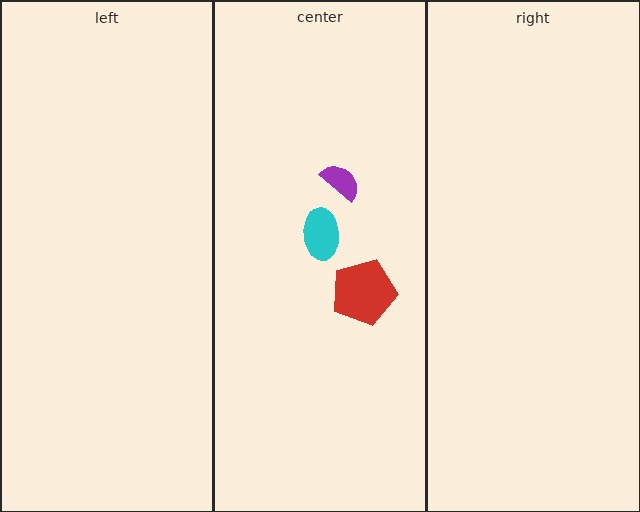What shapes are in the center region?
The purple semicircle, the cyan ellipse, the red pentagon.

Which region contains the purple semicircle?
The center region.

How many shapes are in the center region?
3.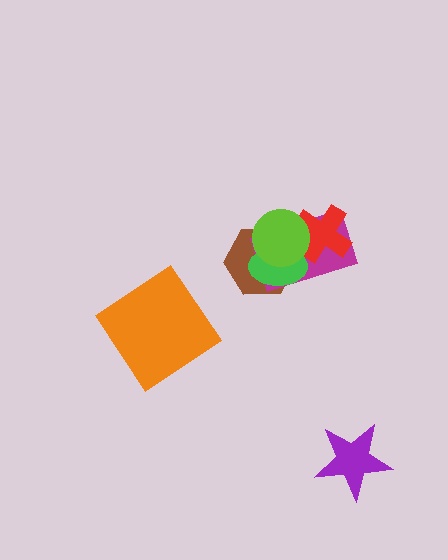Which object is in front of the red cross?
The lime circle is in front of the red cross.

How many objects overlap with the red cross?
2 objects overlap with the red cross.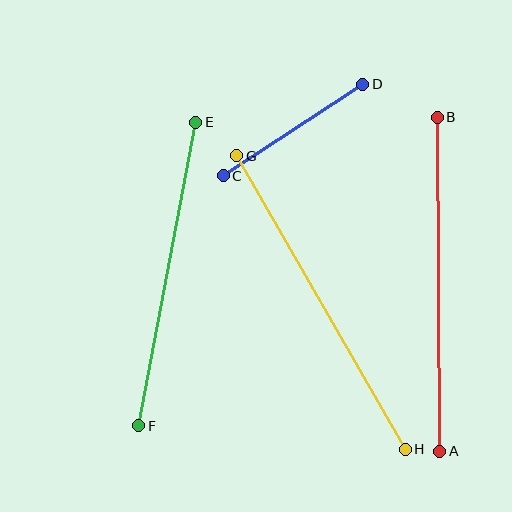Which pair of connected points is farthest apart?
Points G and H are farthest apart.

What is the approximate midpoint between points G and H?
The midpoint is at approximately (321, 302) pixels.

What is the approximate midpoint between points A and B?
The midpoint is at approximately (439, 284) pixels.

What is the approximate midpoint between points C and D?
The midpoint is at approximately (293, 130) pixels.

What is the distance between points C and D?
The distance is approximately 167 pixels.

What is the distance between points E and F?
The distance is approximately 309 pixels.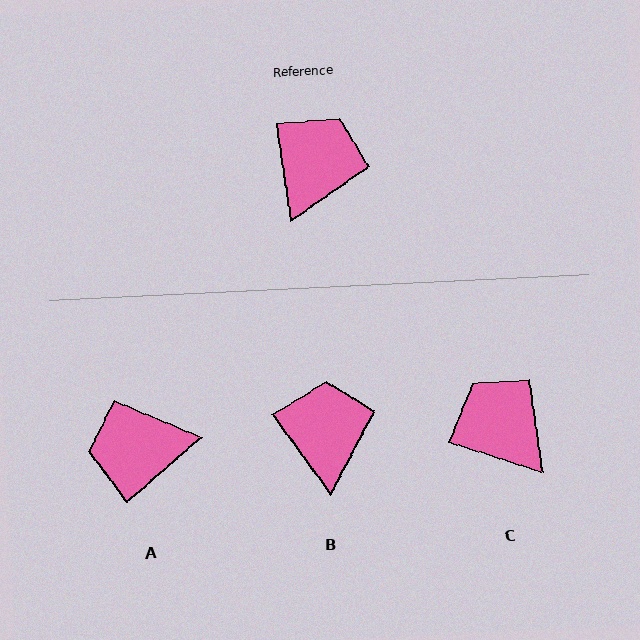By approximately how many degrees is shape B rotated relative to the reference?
Approximately 27 degrees counter-clockwise.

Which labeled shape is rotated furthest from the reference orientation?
A, about 122 degrees away.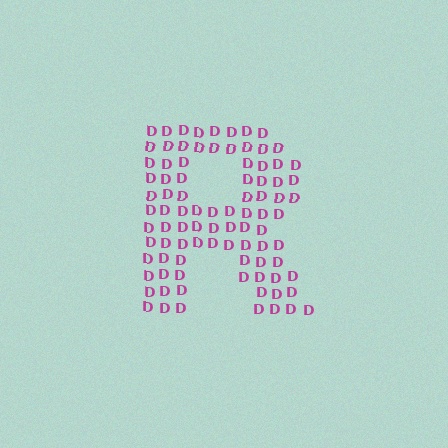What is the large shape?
The large shape is the letter R.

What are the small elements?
The small elements are letter D's.